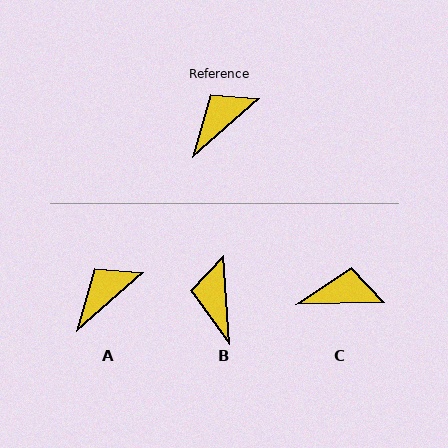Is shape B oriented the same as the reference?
No, it is off by about 52 degrees.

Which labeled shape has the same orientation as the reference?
A.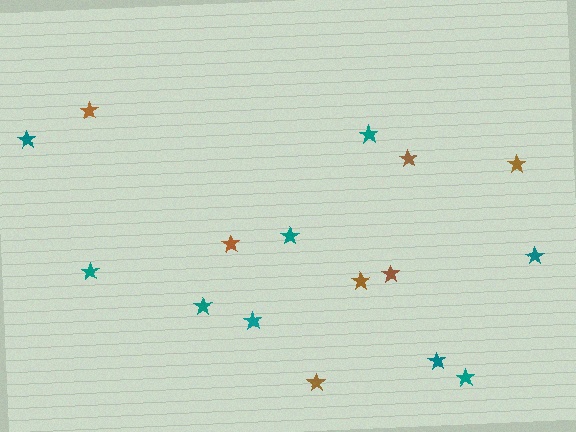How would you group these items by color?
There are 2 groups: one group of brown stars (7) and one group of teal stars (9).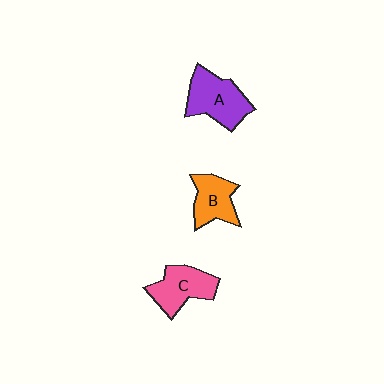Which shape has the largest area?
Shape A (purple).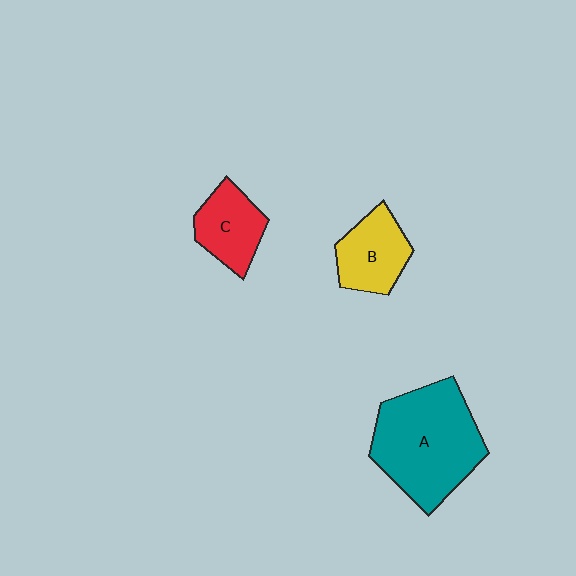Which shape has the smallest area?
Shape C (red).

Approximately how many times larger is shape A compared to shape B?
Approximately 2.1 times.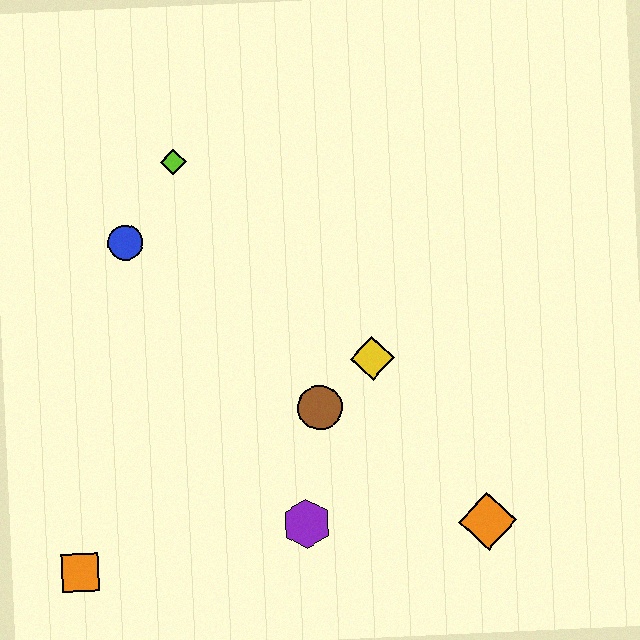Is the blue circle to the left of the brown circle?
Yes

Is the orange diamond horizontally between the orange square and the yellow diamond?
No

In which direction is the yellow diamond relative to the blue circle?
The yellow diamond is to the right of the blue circle.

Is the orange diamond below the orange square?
No